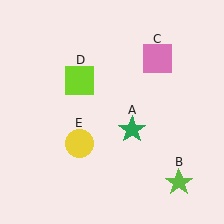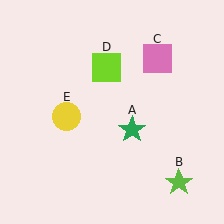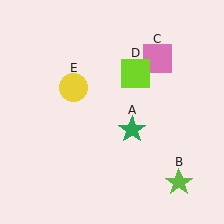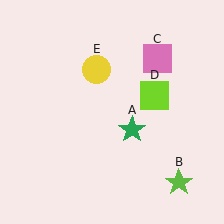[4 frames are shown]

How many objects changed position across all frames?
2 objects changed position: lime square (object D), yellow circle (object E).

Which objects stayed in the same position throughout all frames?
Green star (object A) and lime star (object B) and pink square (object C) remained stationary.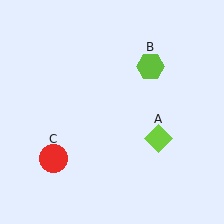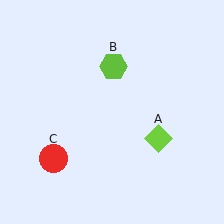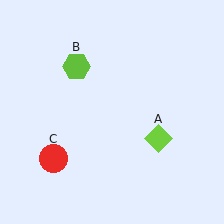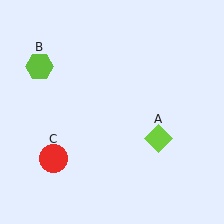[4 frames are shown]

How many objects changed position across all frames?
1 object changed position: lime hexagon (object B).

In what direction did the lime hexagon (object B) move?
The lime hexagon (object B) moved left.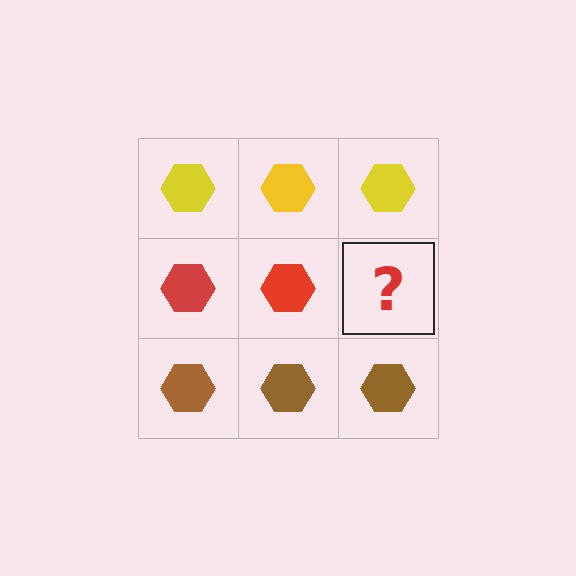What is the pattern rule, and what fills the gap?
The rule is that each row has a consistent color. The gap should be filled with a red hexagon.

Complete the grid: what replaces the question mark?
The question mark should be replaced with a red hexagon.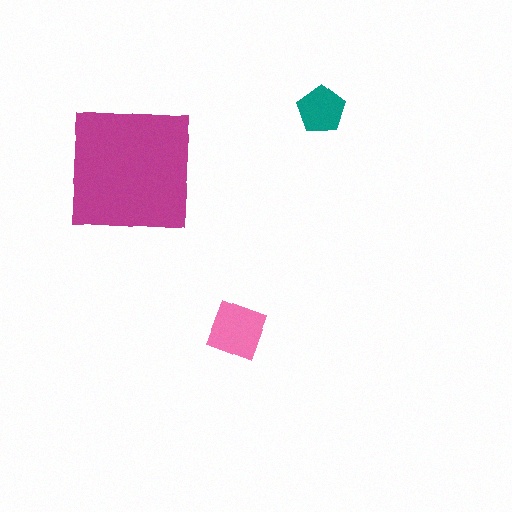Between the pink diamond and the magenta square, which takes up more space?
The magenta square.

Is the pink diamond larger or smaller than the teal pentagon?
Larger.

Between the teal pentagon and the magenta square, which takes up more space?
The magenta square.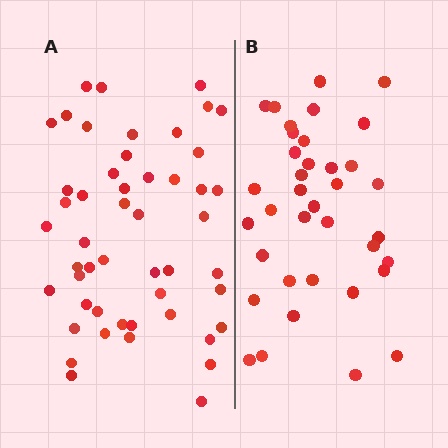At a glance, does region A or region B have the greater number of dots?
Region A (the left region) has more dots.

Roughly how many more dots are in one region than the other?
Region A has approximately 15 more dots than region B.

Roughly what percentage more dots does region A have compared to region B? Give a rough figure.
About 35% more.